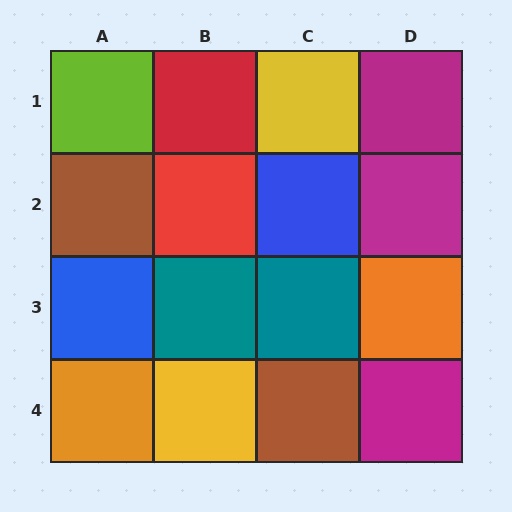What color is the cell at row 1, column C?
Yellow.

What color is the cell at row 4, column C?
Brown.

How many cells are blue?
2 cells are blue.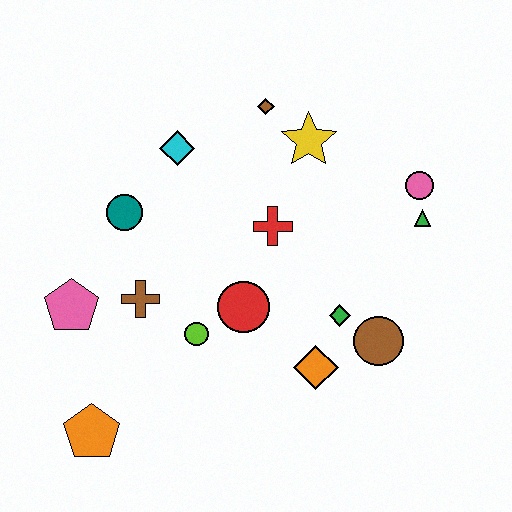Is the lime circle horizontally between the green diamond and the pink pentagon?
Yes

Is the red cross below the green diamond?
No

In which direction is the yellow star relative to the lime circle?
The yellow star is above the lime circle.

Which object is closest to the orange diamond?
The green diamond is closest to the orange diamond.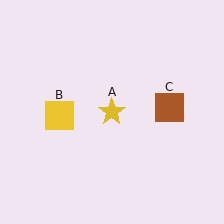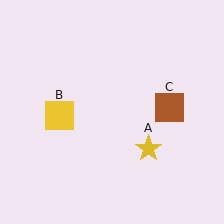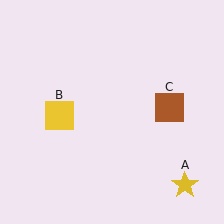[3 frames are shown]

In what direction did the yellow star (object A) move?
The yellow star (object A) moved down and to the right.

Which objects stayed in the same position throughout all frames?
Yellow square (object B) and brown square (object C) remained stationary.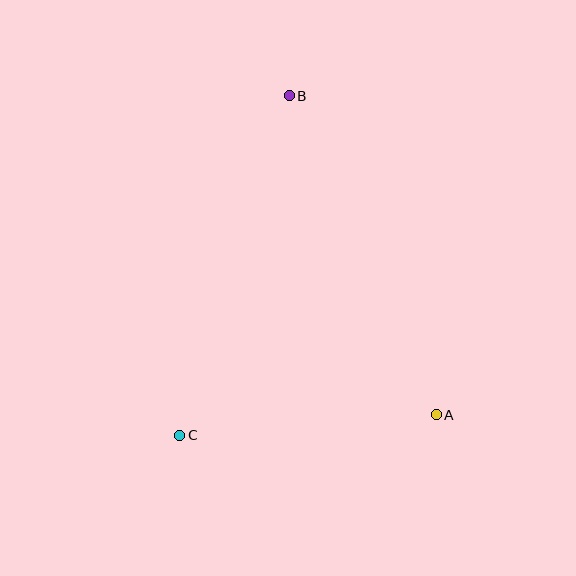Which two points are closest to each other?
Points A and C are closest to each other.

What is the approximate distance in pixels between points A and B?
The distance between A and B is approximately 351 pixels.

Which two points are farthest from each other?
Points B and C are farthest from each other.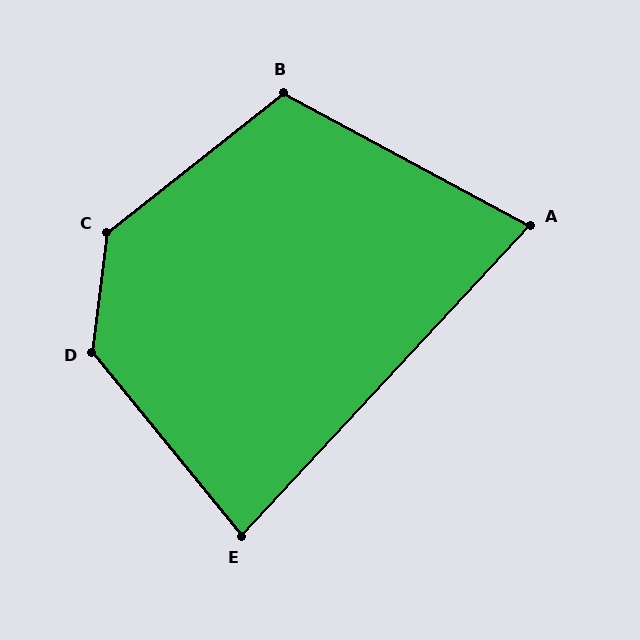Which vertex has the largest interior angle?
C, at approximately 135 degrees.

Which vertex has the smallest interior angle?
A, at approximately 76 degrees.